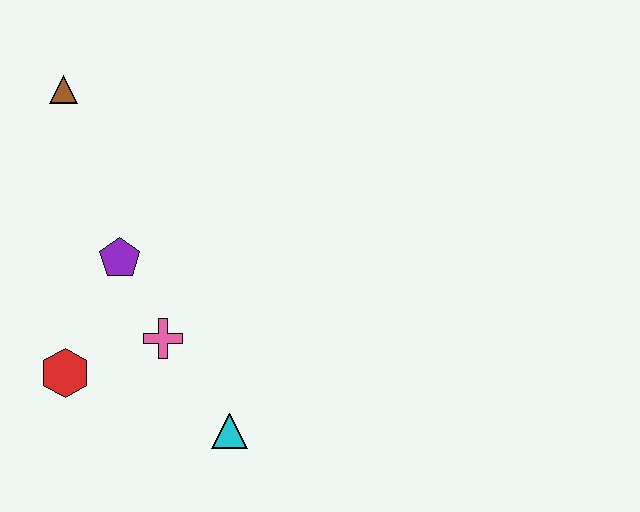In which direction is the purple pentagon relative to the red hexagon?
The purple pentagon is above the red hexagon.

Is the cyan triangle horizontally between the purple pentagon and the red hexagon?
No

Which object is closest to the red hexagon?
The pink cross is closest to the red hexagon.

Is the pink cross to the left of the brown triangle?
No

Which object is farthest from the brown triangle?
The cyan triangle is farthest from the brown triangle.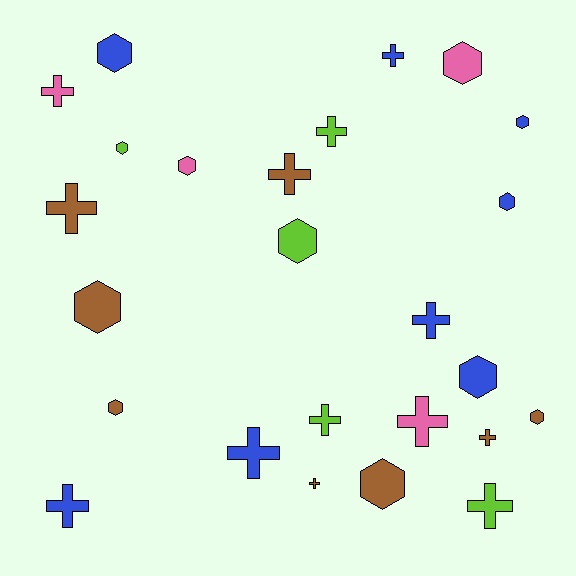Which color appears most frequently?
Blue, with 8 objects.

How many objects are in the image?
There are 25 objects.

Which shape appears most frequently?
Cross, with 13 objects.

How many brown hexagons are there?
There are 4 brown hexagons.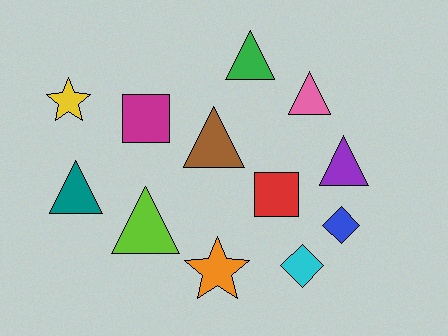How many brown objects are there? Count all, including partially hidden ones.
There is 1 brown object.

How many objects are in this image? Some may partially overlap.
There are 12 objects.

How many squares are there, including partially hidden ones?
There are 2 squares.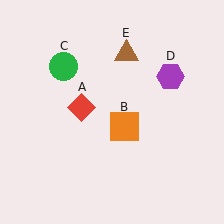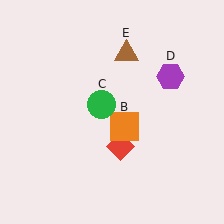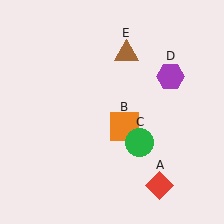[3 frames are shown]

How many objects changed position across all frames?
2 objects changed position: red diamond (object A), green circle (object C).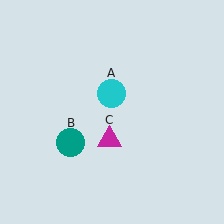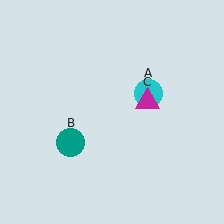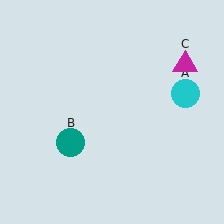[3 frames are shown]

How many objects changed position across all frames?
2 objects changed position: cyan circle (object A), magenta triangle (object C).